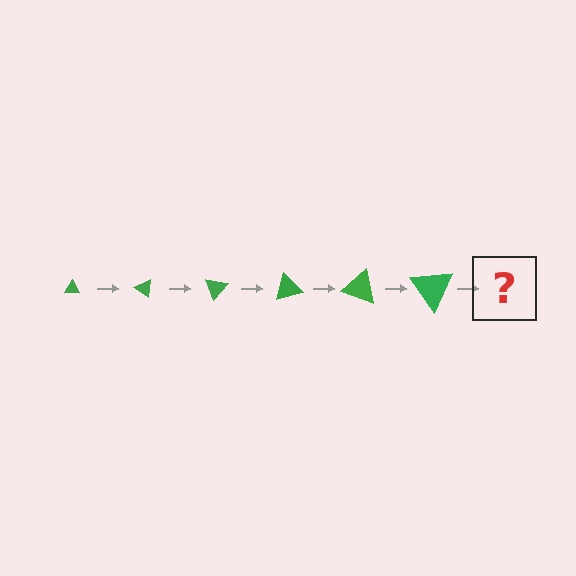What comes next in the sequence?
The next element should be a triangle, larger than the previous one and rotated 210 degrees from the start.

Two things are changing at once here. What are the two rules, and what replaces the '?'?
The two rules are that the triangle grows larger each step and it rotates 35 degrees each step. The '?' should be a triangle, larger than the previous one and rotated 210 degrees from the start.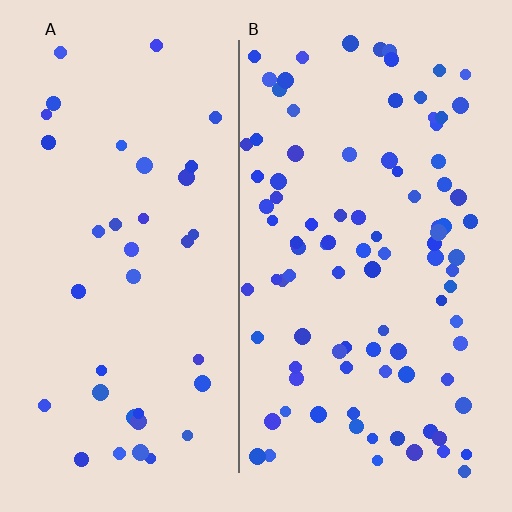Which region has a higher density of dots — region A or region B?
B (the right).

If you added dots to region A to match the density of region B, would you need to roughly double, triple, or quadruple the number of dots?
Approximately triple.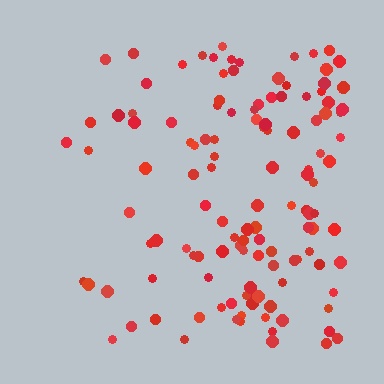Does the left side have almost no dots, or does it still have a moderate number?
Still a moderate number, just noticeably fewer than the right.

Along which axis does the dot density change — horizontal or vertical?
Horizontal.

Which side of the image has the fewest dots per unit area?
The left.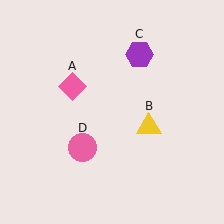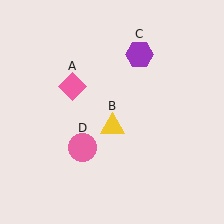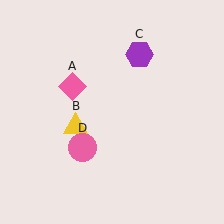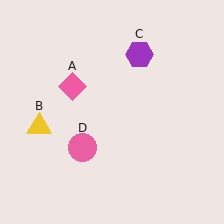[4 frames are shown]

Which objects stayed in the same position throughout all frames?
Pink diamond (object A) and purple hexagon (object C) and pink circle (object D) remained stationary.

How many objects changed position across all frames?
1 object changed position: yellow triangle (object B).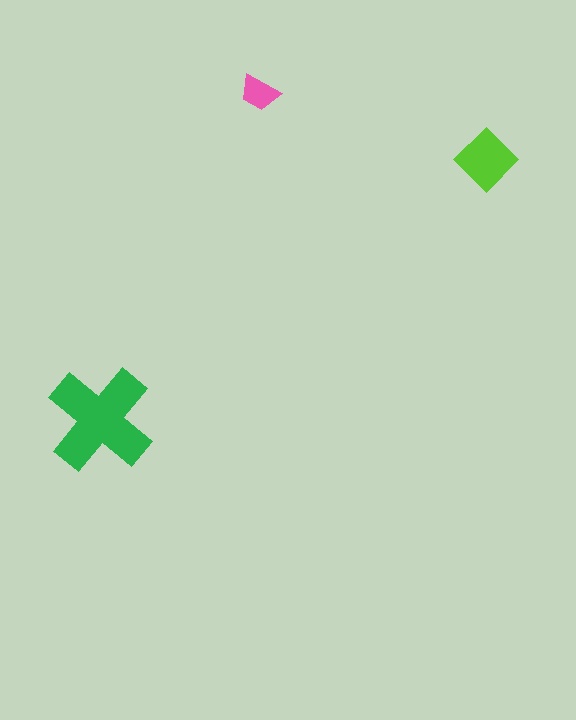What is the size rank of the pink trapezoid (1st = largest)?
3rd.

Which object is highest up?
The pink trapezoid is topmost.